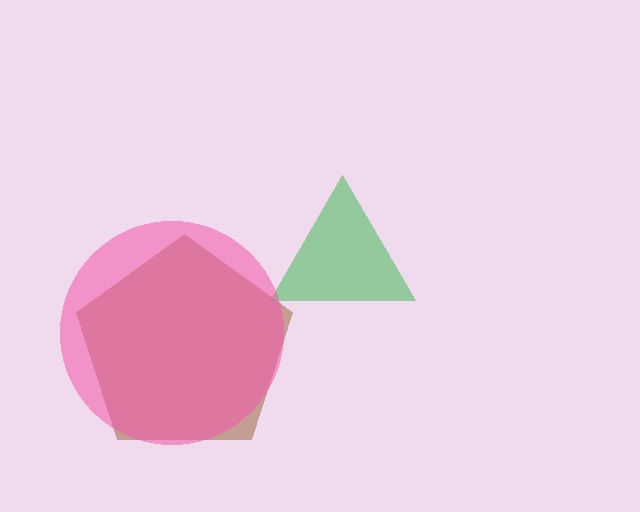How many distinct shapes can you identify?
There are 3 distinct shapes: a brown pentagon, a green triangle, a pink circle.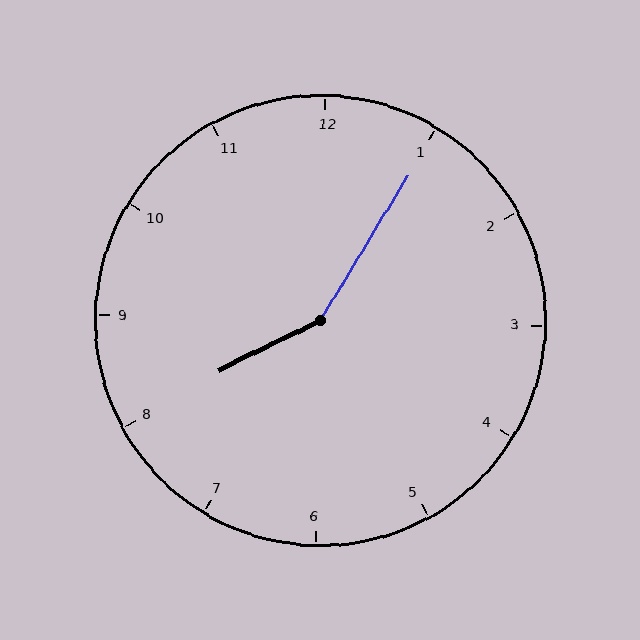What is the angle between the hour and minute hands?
Approximately 148 degrees.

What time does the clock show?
8:05.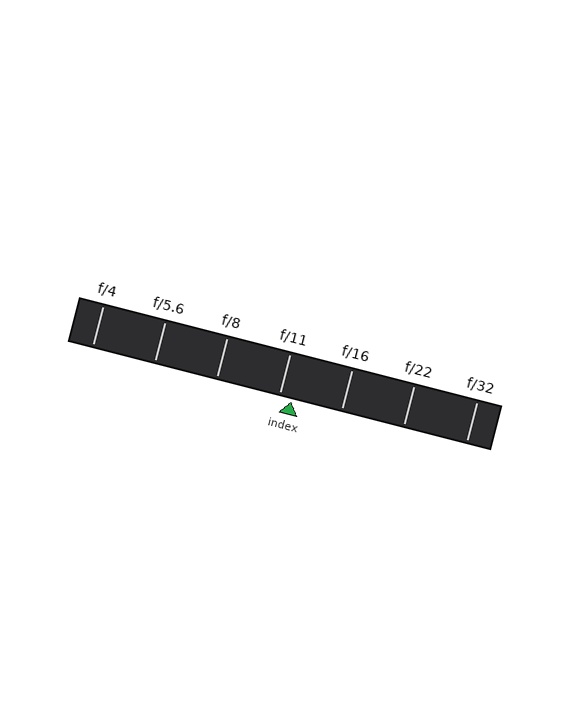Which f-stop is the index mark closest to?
The index mark is closest to f/11.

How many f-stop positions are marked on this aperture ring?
There are 7 f-stop positions marked.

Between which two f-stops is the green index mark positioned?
The index mark is between f/11 and f/16.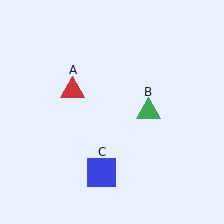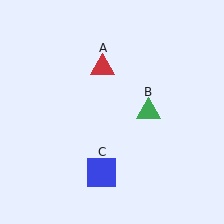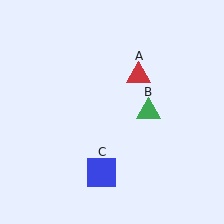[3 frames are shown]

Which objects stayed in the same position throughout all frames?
Green triangle (object B) and blue square (object C) remained stationary.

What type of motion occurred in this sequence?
The red triangle (object A) rotated clockwise around the center of the scene.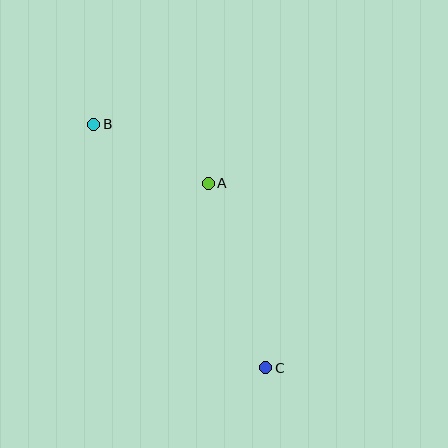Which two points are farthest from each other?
Points B and C are farthest from each other.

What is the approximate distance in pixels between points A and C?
The distance between A and C is approximately 193 pixels.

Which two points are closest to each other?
Points A and B are closest to each other.